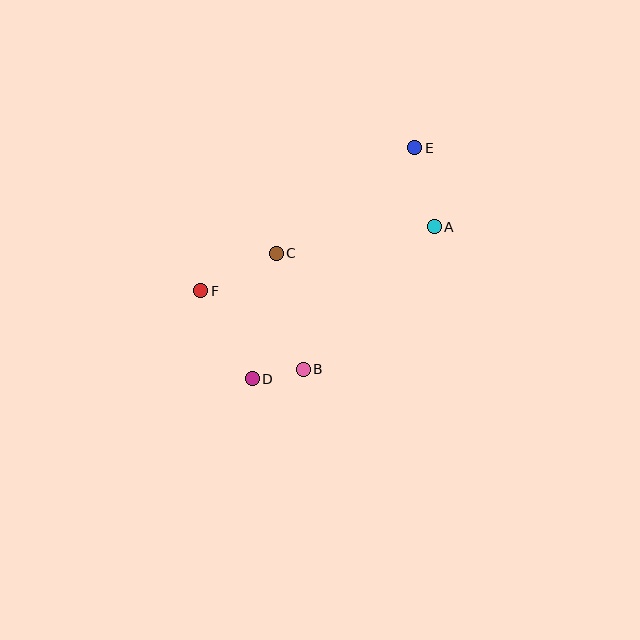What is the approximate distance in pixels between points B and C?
The distance between B and C is approximately 119 pixels.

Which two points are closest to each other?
Points B and D are closest to each other.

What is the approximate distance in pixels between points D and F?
The distance between D and F is approximately 102 pixels.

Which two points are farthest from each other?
Points D and E are farthest from each other.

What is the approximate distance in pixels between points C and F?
The distance between C and F is approximately 84 pixels.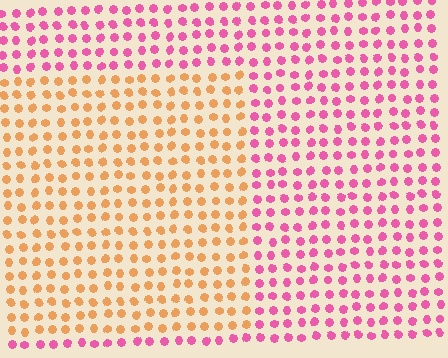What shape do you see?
I see a rectangle.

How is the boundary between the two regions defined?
The boundary is defined purely by a slight shift in hue (about 62 degrees). Spacing, size, and orientation are identical on both sides.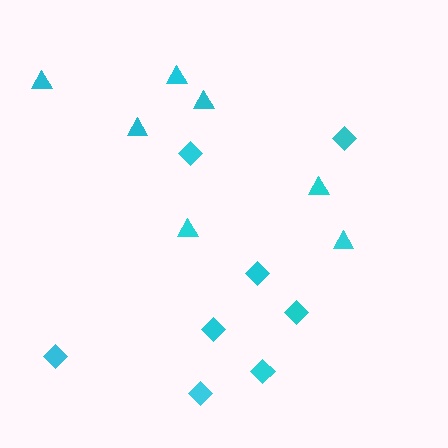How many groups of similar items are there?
There are 2 groups: one group of triangles (7) and one group of diamonds (8).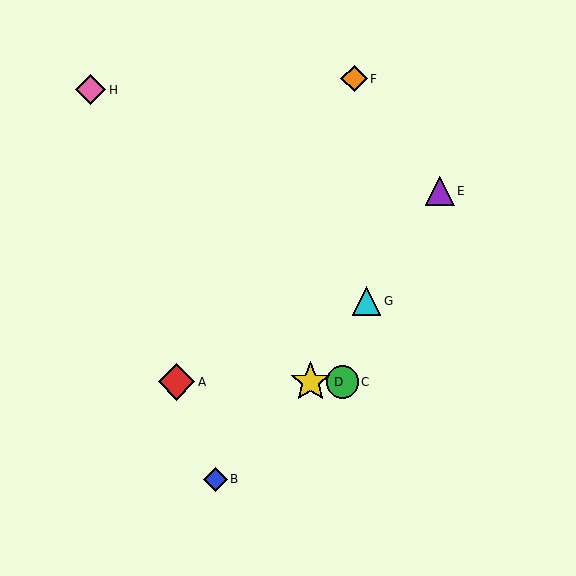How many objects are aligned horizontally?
3 objects (A, C, D) are aligned horizontally.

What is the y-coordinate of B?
Object B is at y≈479.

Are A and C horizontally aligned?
Yes, both are at y≈382.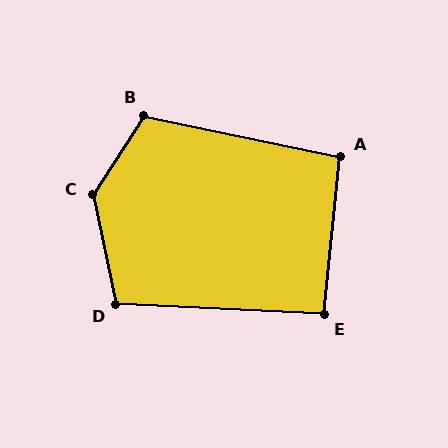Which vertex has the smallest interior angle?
E, at approximately 93 degrees.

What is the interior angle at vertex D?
Approximately 105 degrees (obtuse).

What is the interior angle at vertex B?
Approximately 111 degrees (obtuse).